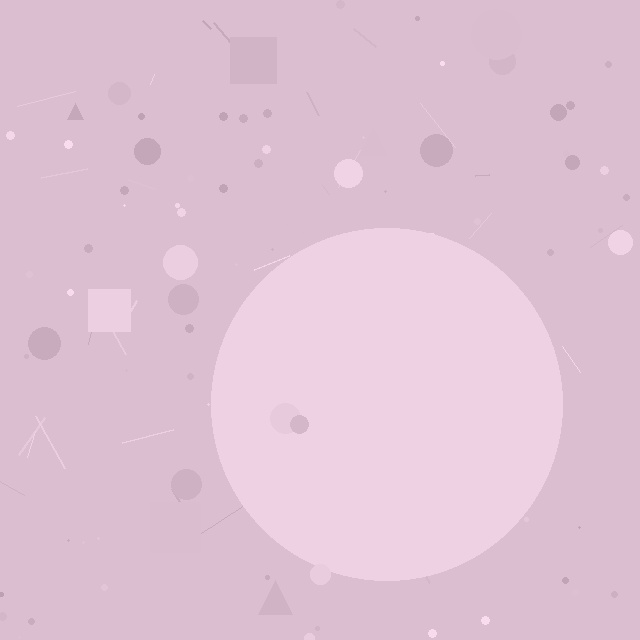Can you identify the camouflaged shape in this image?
The camouflaged shape is a circle.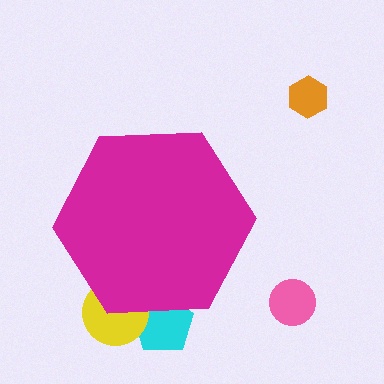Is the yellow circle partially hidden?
Yes, the yellow circle is partially hidden behind the magenta hexagon.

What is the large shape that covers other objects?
A magenta hexagon.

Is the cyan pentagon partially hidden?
Yes, the cyan pentagon is partially hidden behind the magenta hexagon.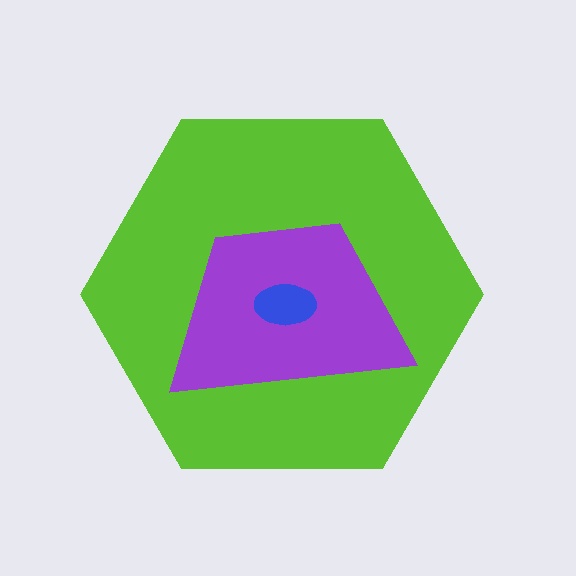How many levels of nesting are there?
3.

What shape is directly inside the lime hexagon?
The purple trapezoid.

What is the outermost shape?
The lime hexagon.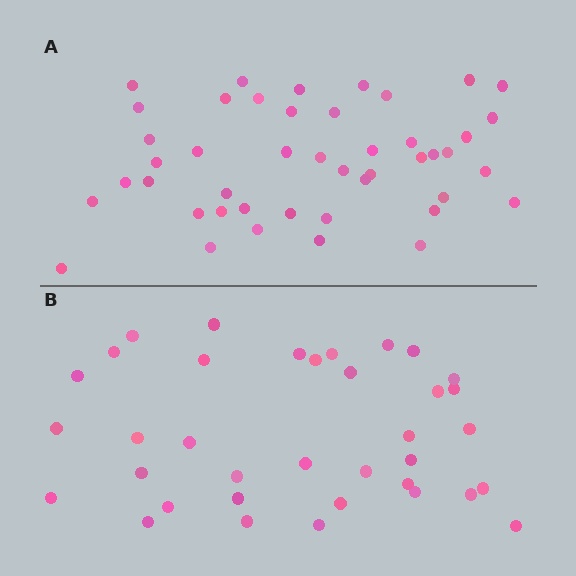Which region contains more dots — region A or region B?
Region A (the top region) has more dots.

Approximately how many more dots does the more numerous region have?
Region A has roughly 8 or so more dots than region B.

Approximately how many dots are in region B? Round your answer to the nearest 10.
About 40 dots. (The exact count is 36, which rounds to 40.)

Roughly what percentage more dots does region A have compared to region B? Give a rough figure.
About 25% more.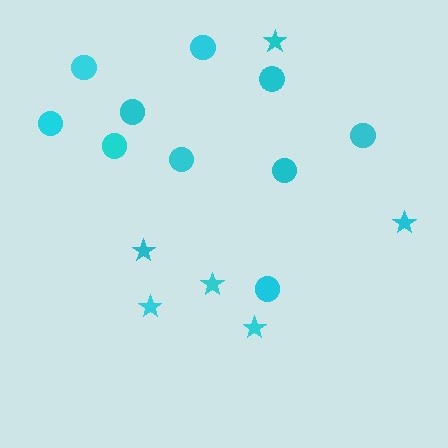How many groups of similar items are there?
There are 2 groups: one group of circles (10) and one group of stars (6).